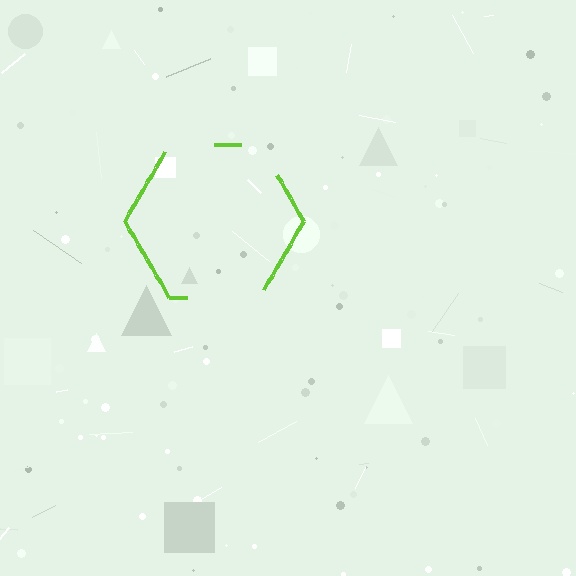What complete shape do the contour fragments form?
The contour fragments form a hexagon.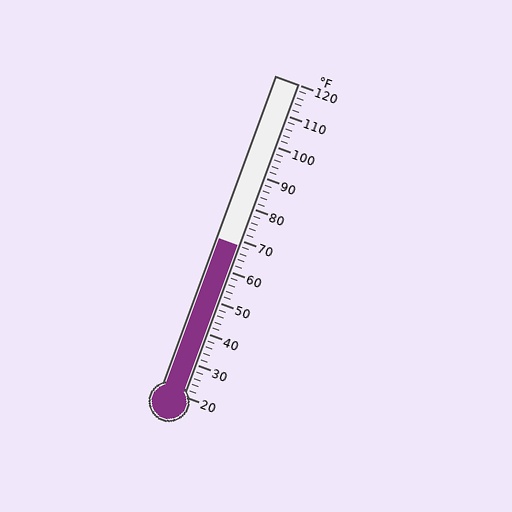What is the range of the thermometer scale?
The thermometer scale ranges from 20°F to 120°F.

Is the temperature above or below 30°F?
The temperature is above 30°F.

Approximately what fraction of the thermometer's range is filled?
The thermometer is filled to approximately 50% of its range.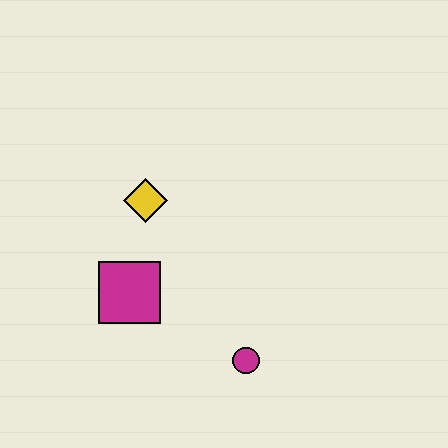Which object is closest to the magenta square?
The yellow diamond is closest to the magenta square.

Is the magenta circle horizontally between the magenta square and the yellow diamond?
No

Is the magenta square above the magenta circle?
Yes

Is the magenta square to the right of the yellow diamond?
No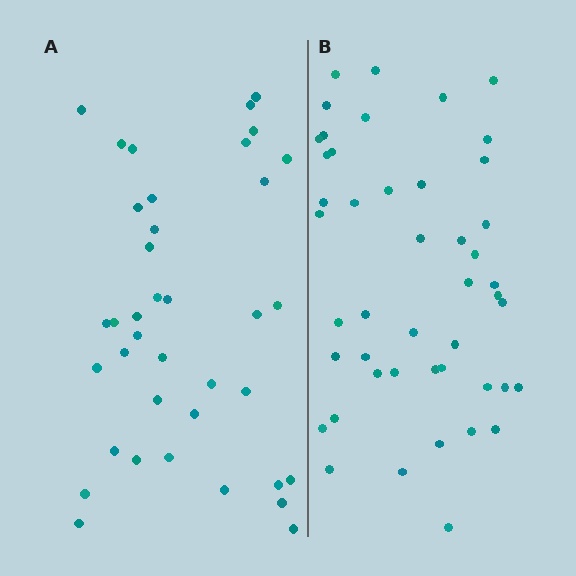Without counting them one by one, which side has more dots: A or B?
Region B (the right region) has more dots.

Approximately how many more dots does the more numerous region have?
Region B has roughly 8 or so more dots than region A.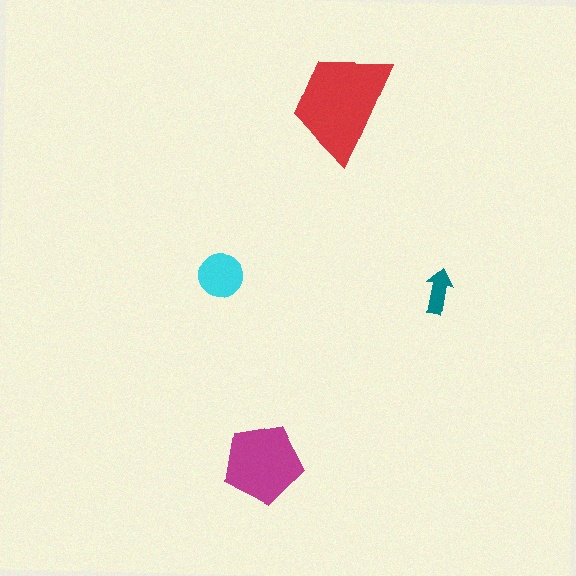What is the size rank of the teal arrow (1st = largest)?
4th.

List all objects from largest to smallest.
The red trapezoid, the magenta pentagon, the cyan circle, the teal arrow.